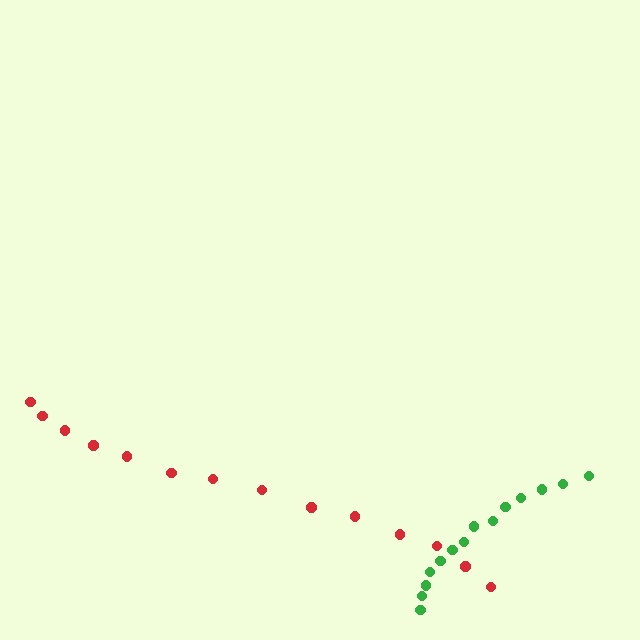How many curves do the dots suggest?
There are 2 distinct paths.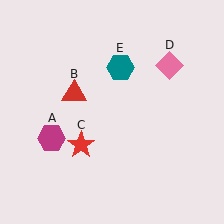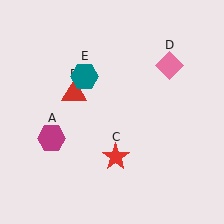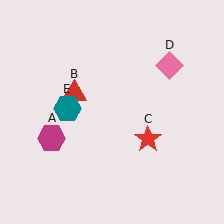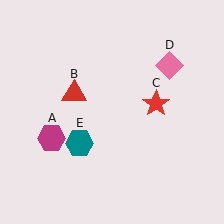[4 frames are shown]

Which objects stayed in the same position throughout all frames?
Magenta hexagon (object A) and red triangle (object B) and pink diamond (object D) remained stationary.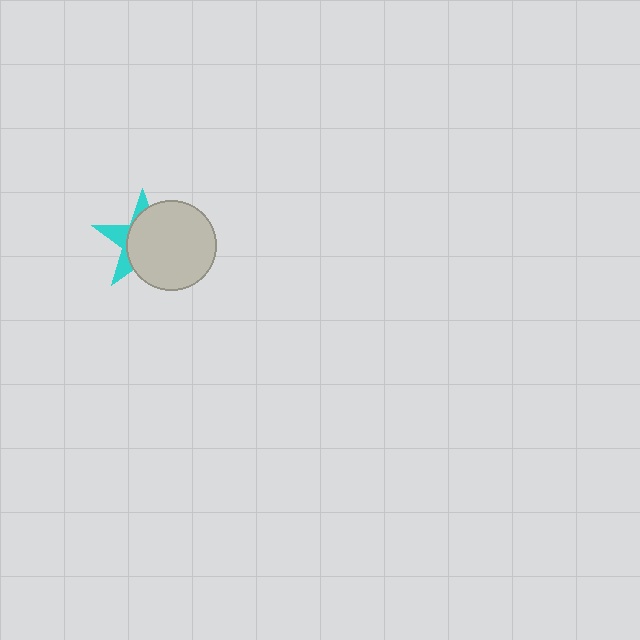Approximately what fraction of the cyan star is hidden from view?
Roughly 70% of the cyan star is hidden behind the light gray circle.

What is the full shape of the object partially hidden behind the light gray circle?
The partially hidden object is a cyan star.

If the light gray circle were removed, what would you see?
You would see the complete cyan star.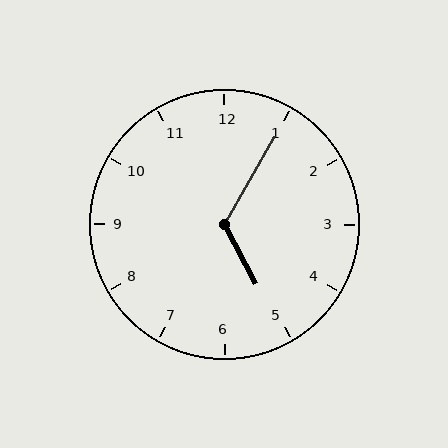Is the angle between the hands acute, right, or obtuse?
It is obtuse.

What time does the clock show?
5:05.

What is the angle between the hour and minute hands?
Approximately 122 degrees.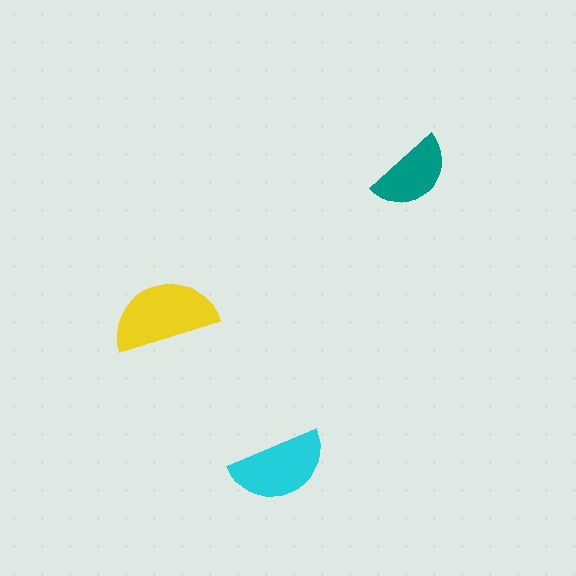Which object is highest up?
The teal semicircle is topmost.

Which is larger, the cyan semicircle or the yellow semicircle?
The yellow one.